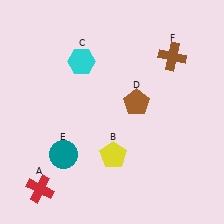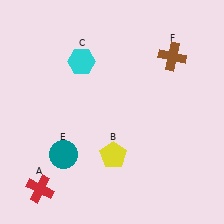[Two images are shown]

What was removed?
The brown pentagon (D) was removed in Image 2.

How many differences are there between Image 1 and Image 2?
There is 1 difference between the two images.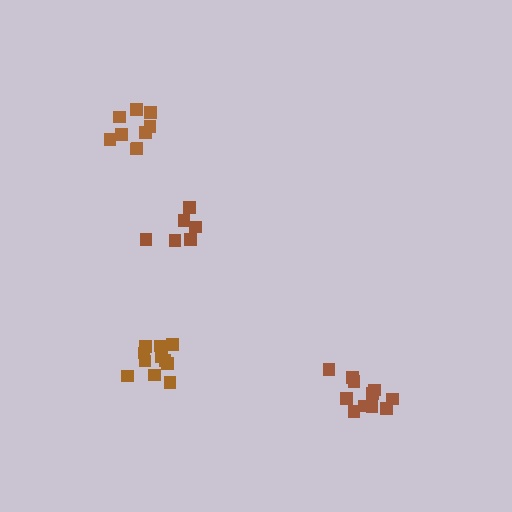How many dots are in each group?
Group 1: 9 dots, Group 2: 11 dots, Group 3: 11 dots, Group 4: 6 dots (37 total).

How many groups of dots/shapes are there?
There are 4 groups.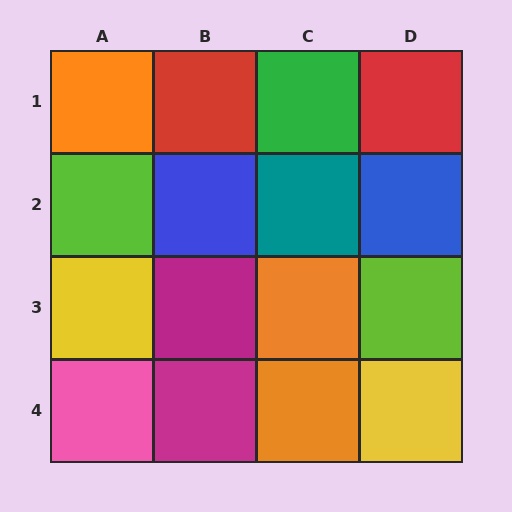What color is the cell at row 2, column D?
Blue.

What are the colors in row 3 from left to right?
Yellow, magenta, orange, lime.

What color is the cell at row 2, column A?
Lime.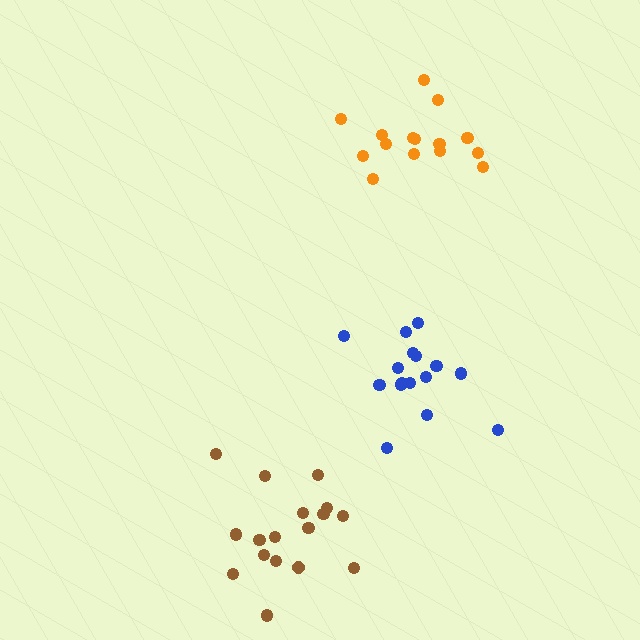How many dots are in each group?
Group 1: 15 dots, Group 2: 16 dots, Group 3: 17 dots (48 total).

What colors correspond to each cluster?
The clusters are colored: orange, blue, brown.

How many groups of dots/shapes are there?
There are 3 groups.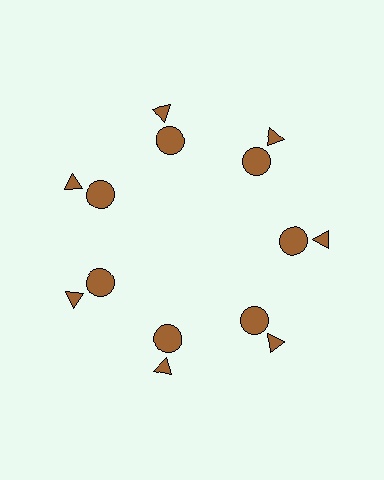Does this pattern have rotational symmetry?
Yes, this pattern has 7-fold rotational symmetry. It looks the same after rotating 51 degrees around the center.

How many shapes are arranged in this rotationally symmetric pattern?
There are 14 shapes, arranged in 7 groups of 2.